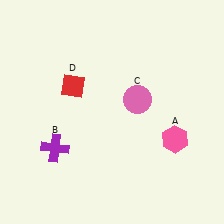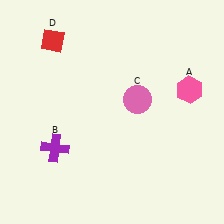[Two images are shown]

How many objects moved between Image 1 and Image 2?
2 objects moved between the two images.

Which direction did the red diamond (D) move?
The red diamond (D) moved up.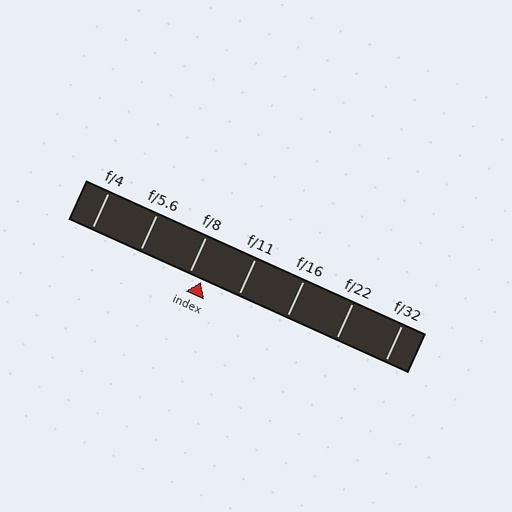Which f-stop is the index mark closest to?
The index mark is closest to f/8.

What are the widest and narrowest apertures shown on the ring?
The widest aperture shown is f/4 and the narrowest is f/32.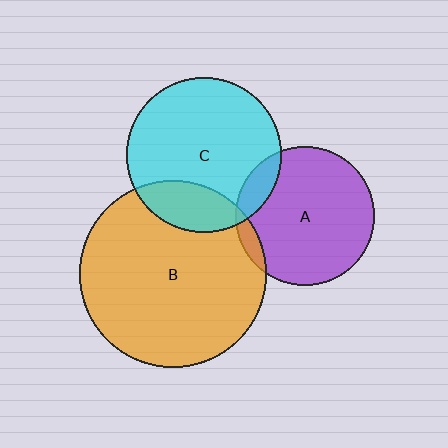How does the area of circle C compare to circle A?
Approximately 1.3 times.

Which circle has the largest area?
Circle B (orange).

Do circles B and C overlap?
Yes.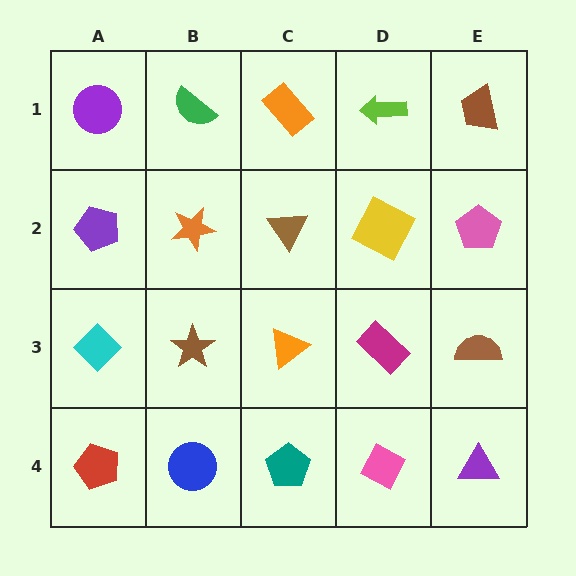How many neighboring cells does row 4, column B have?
3.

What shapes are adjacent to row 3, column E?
A pink pentagon (row 2, column E), a purple triangle (row 4, column E), a magenta rectangle (row 3, column D).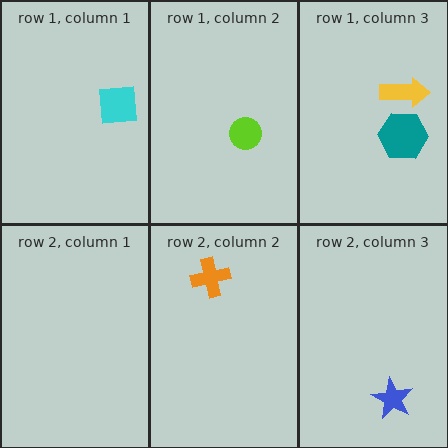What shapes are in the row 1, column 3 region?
The teal hexagon, the yellow arrow.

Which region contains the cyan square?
The row 1, column 1 region.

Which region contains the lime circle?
The row 1, column 2 region.